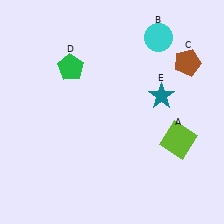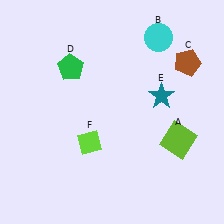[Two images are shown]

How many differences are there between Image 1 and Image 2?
There is 1 difference between the two images.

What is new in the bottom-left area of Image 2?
A lime diamond (F) was added in the bottom-left area of Image 2.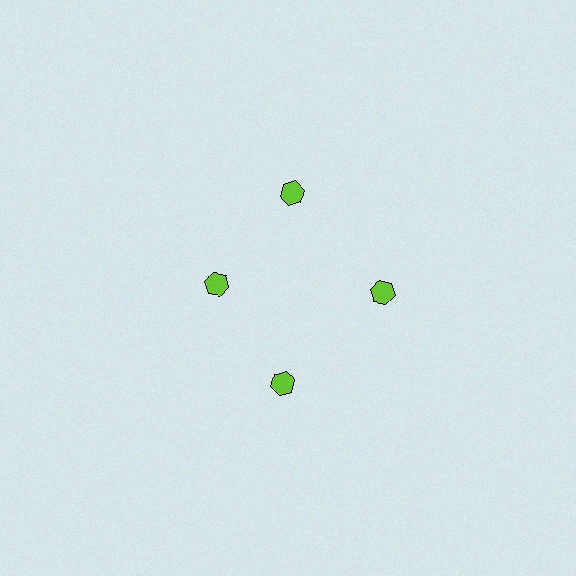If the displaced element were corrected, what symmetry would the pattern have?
It would have 4-fold rotational symmetry — the pattern would map onto itself every 90 degrees.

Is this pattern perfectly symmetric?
No. The 4 lime hexagons are arranged in a ring, but one element near the 9 o'clock position is pulled inward toward the center, breaking the 4-fold rotational symmetry.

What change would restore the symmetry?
The symmetry would be restored by moving it outward, back onto the ring so that all 4 hexagons sit at equal angles and equal distance from the center.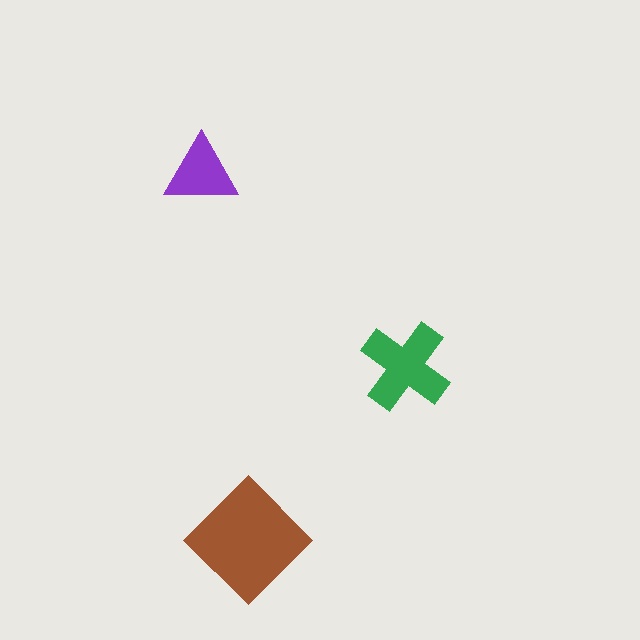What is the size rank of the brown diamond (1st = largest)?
1st.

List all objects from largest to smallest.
The brown diamond, the green cross, the purple triangle.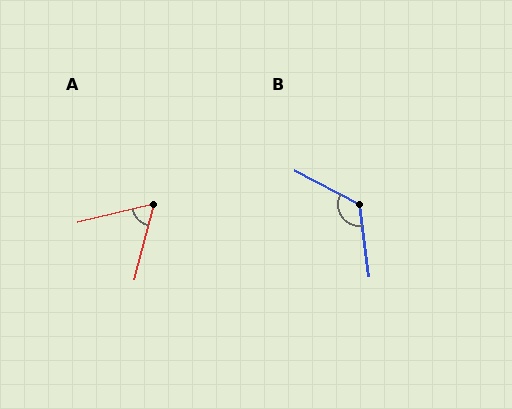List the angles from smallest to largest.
A (62°), B (125°).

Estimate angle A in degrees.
Approximately 62 degrees.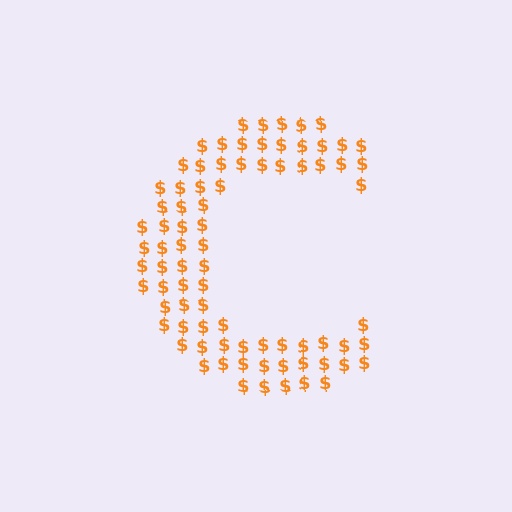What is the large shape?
The large shape is the letter C.